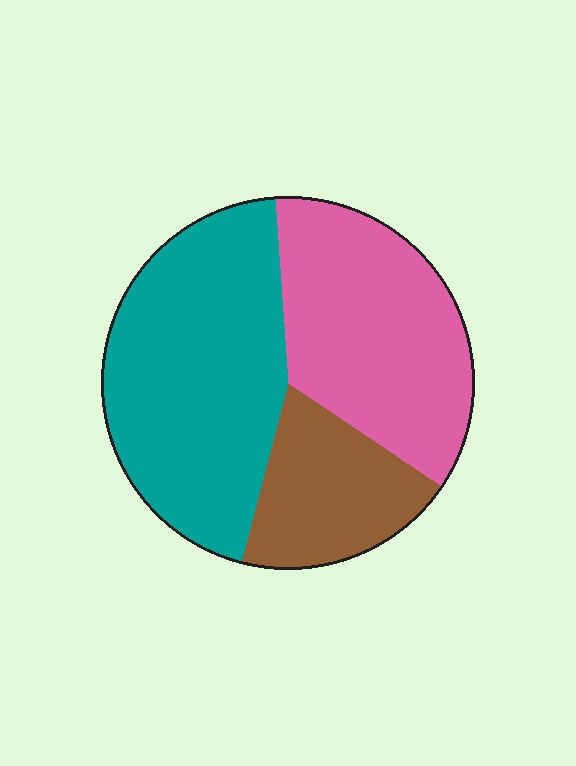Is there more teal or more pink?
Teal.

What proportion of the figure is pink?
Pink takes up between a quarter and a half of the figure.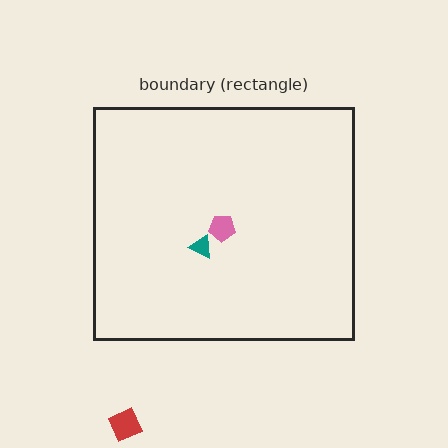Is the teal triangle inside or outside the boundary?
Inside.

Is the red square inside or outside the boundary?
Outside.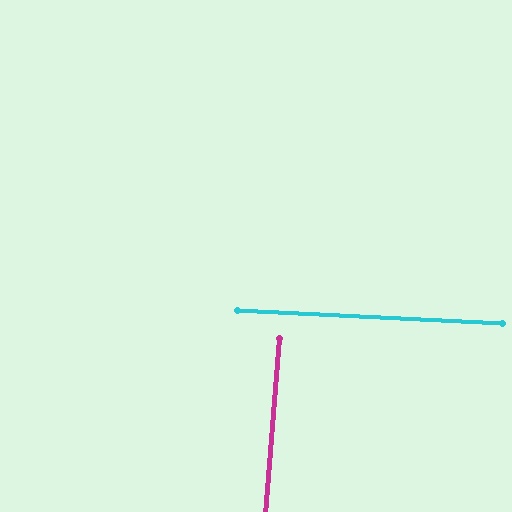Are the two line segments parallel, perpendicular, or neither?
Perpendicular — they meet at approximately 88°.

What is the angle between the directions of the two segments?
Approximately 88 degrees.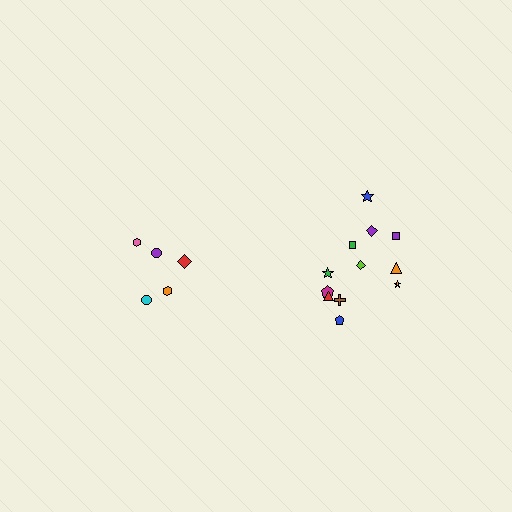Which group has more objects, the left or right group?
The right group.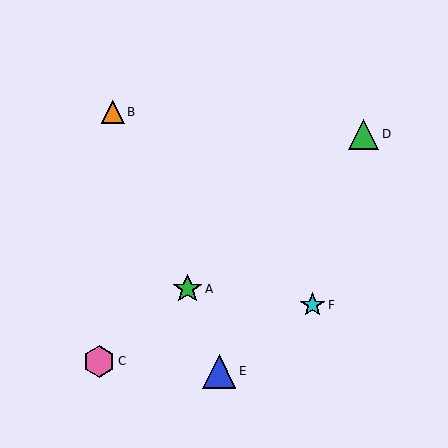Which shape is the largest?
The blue triangle (labeled E) is the largest.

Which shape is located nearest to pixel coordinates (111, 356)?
The pink hexagon (labeled C) at (99, 361) is nearest to that location.